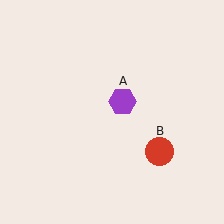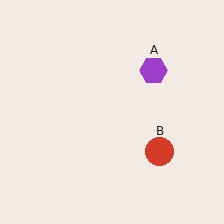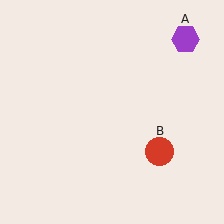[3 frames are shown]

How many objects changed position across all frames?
1 object changed position: purple hexagon (object A).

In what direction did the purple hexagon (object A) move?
The purple hexagon (object A) moved up and to the right.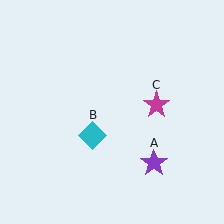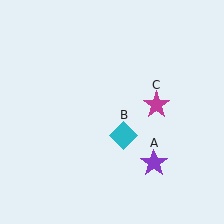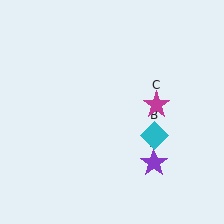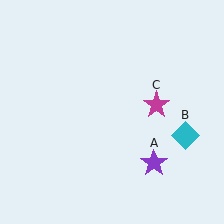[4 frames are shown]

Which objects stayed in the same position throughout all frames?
Purple star (object A) and magenta star (object C) remained stationary.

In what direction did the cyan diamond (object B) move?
The cyan diamond (object B) moved right.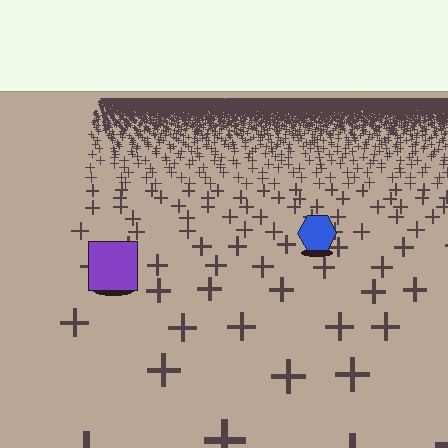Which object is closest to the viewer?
The purple square is closest. The texture marks near it are larger and more spread out.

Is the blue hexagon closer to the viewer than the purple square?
No. The purple square is closer — you can tell from the texture gradient: the ground texture is coarser near it.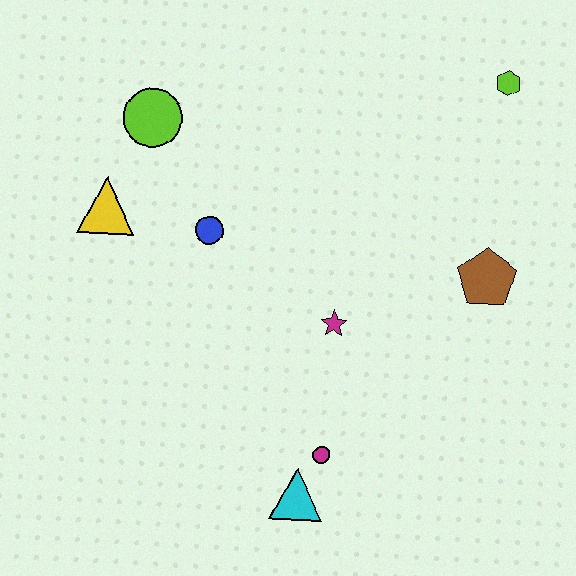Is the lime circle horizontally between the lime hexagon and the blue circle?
No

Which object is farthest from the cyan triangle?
The lime hexagon is farthest from the cyan triangle.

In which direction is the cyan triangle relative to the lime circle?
The cyan triangle is below the lime circle.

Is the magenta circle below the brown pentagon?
Yes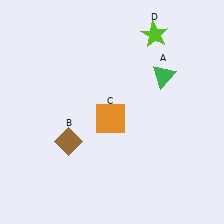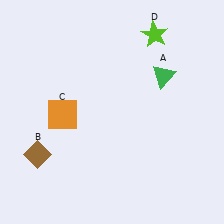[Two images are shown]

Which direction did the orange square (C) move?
The orange square (C) moved left.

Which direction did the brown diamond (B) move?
The brown diamond (B) moved left.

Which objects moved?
The objects that moved are: the brown diamond (B), the orange square (C).